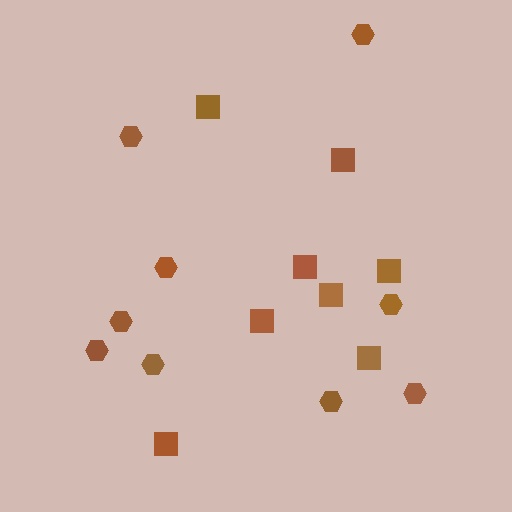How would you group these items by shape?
There are 2 groups: one group of squares (8) and one group of hexagons (9).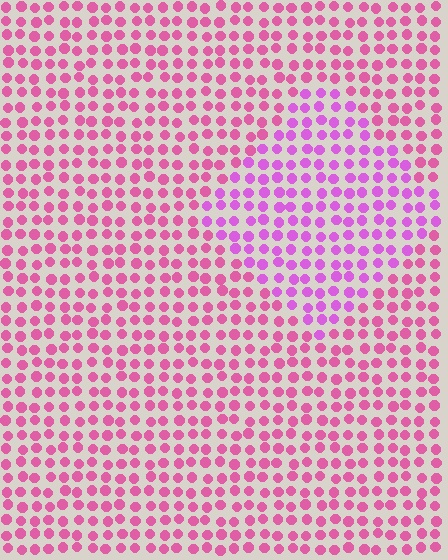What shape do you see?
I see a diamond.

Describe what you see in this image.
The image is filled with small pink elements in a uniform arrangement. A diamond-shaped region is visible where the elements are tinted to a slightly different hue, forming a subtle color boundary.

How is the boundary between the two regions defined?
The boundary is defined purely by a slight shift in hue (about 29 degrees). Spacing, size, and orientation are identical on both sides.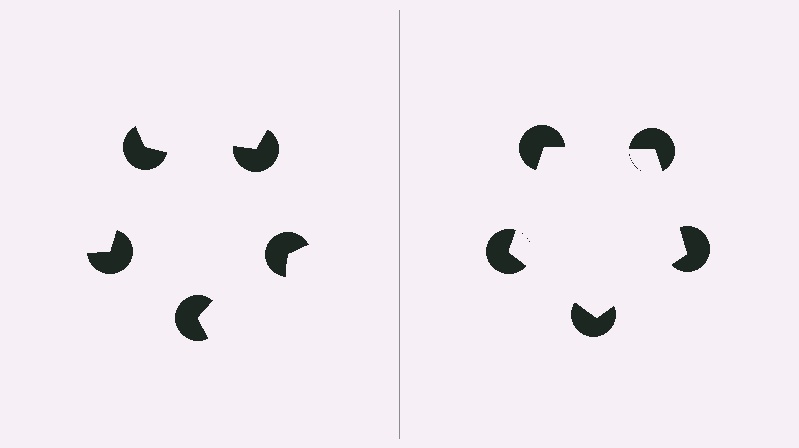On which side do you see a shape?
An illusory pentagon appears on the right side. On the left side the wedge cuts are rotated, so no coherent shape forms.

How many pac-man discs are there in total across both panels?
10 — 5 on each side.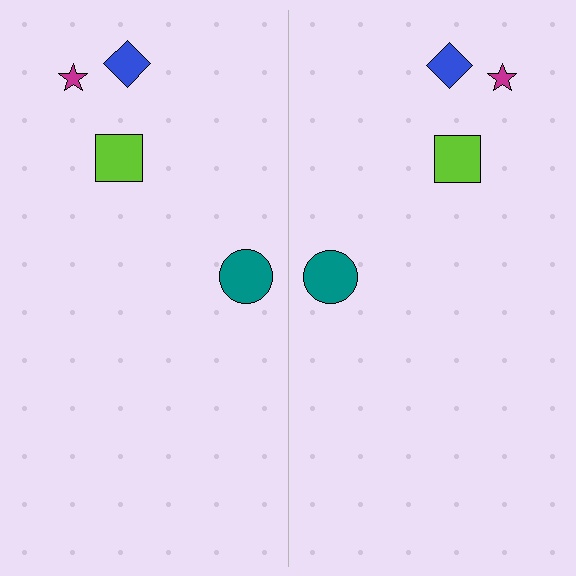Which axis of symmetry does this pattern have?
The pattern has a vertical axis of symmetry running through the center of the image.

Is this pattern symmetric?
Yes, this pattern has bilateral (reflection) symmetry.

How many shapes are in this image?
There are 8 shapes in this image.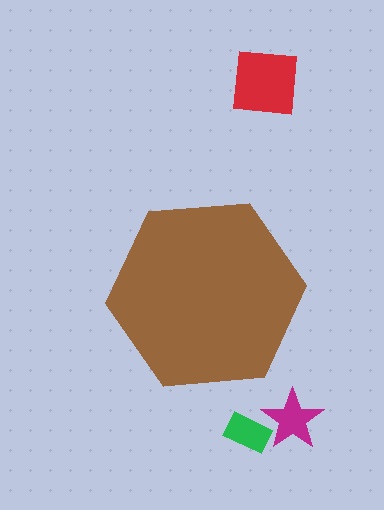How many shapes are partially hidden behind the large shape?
0 shapes are partially hidden.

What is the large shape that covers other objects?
A brown hexagon.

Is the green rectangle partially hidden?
No, the green rectangle is fully visible.